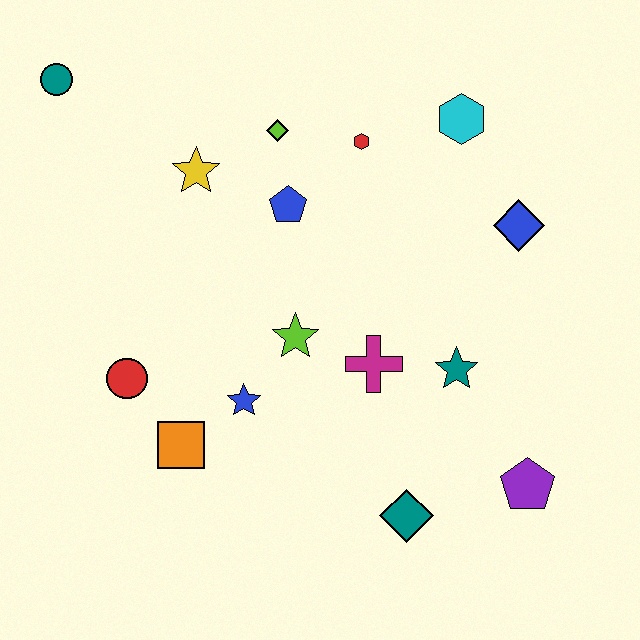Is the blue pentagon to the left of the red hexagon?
Yes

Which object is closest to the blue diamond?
The cyan hexagon is closest to the blue diamond.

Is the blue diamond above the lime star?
Yes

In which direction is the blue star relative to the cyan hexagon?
The blue star is below the cyan hexagon.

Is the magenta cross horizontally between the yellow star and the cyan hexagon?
Yes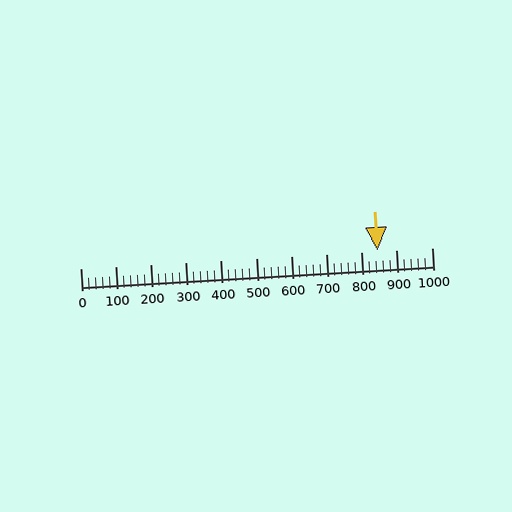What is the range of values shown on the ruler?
The ruler shows values from 0 to 1000.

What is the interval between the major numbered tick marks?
The major tick marks are spaced 100 units apart.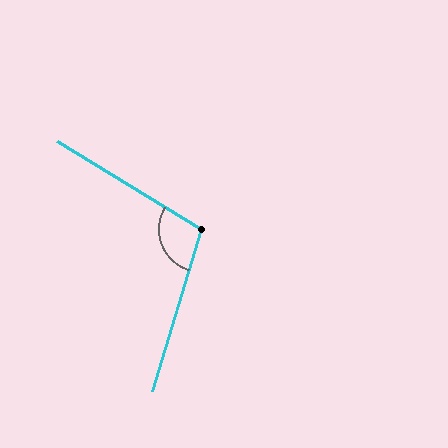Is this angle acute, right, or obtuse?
It is obtuse.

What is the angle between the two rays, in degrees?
Approximately 105 degrees.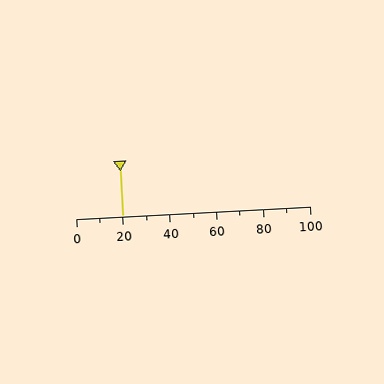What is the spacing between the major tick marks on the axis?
The major ticks are spaced 20 apart.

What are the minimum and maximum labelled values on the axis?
The axis runs from 0 to 100.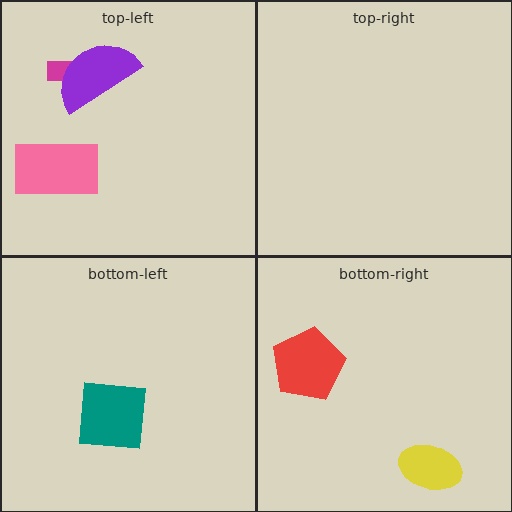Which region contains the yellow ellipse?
The bottom-right region.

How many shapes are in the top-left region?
3.